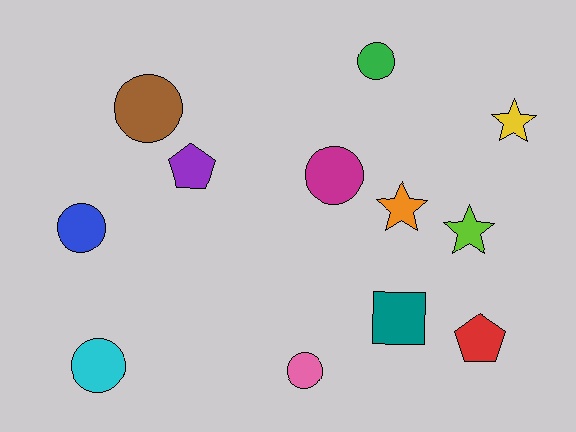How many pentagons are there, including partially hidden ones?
There are 2 pentagons.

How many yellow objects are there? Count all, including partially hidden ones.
There is 1 yellow object.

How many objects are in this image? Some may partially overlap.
There are 12 objects.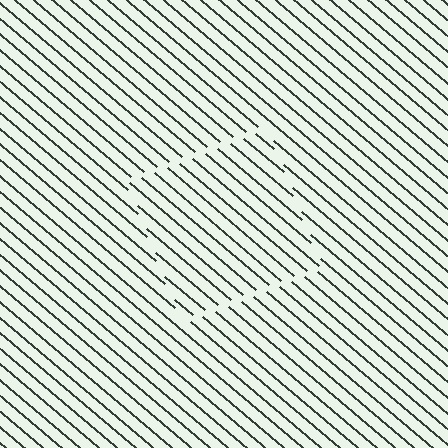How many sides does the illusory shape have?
4 sides — the line-ends trace a square.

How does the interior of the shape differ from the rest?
The interior of the shape contains the same grating, shifted by half a period — the contour is defined by the phase discontinuity where line-ends from the inner and outer gratings abut.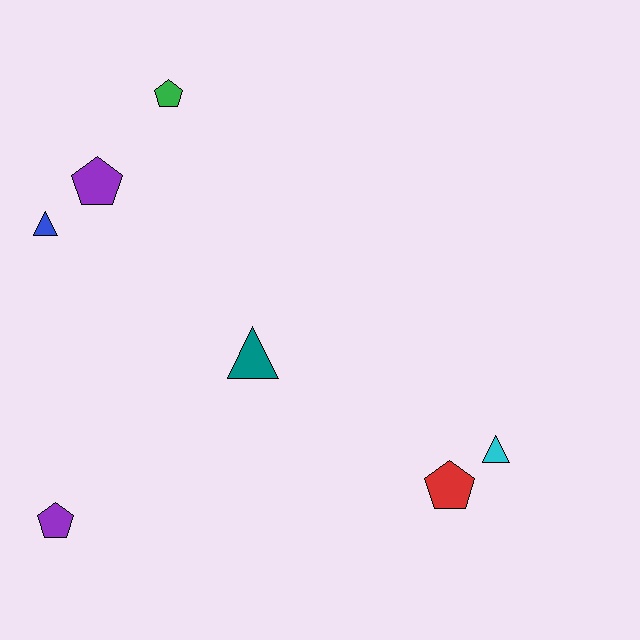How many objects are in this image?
There are 7 objects.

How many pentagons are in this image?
There are 4 pentagons.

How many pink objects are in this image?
There are no pink objects.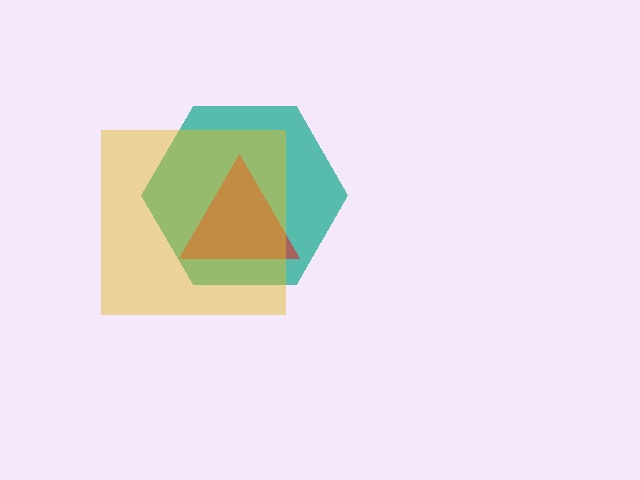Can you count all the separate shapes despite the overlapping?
Yes, there are 3 separate shapes.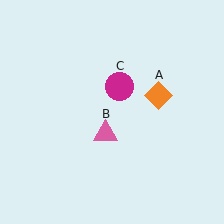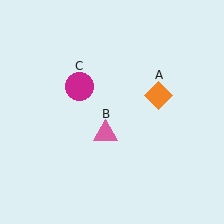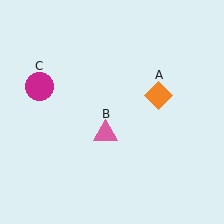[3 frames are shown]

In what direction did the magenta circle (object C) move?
The magenta circle (object C) moved left.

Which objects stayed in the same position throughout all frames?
Orange diamond (object A) and pink triangle (object B) remained stationary.